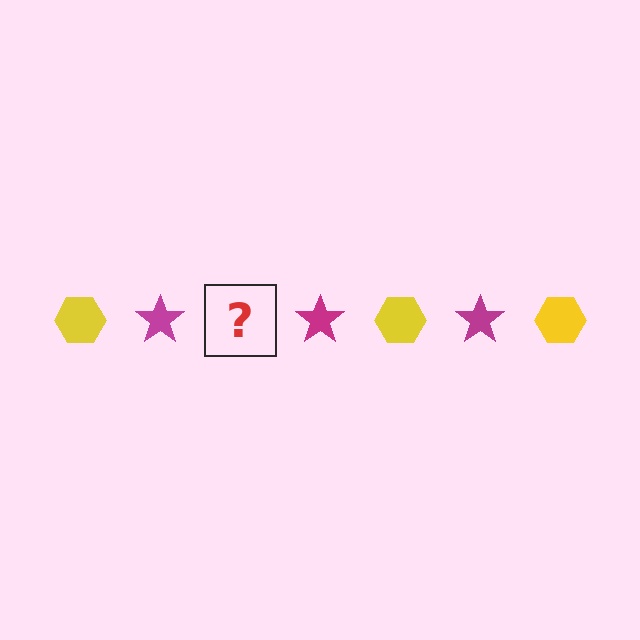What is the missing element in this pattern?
The missing element is a yellow hexagon.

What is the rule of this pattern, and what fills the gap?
The rule is that the pattern alternates between yellow hexagon and magenta star. The gap should be filled with a yellow hexagon.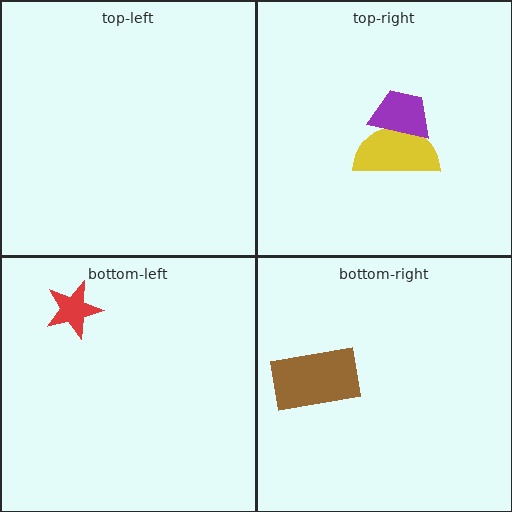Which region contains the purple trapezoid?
The top-right region.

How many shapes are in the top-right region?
2.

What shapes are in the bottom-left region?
The red star.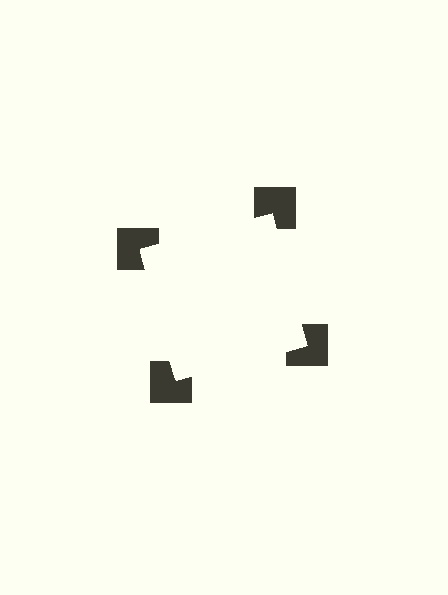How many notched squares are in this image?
There are 4 — one at each vertex of the illusory square.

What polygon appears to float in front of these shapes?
An illusory square — its edges are inferred from the aligned wedge cuts in the notched squares, not physically drawn.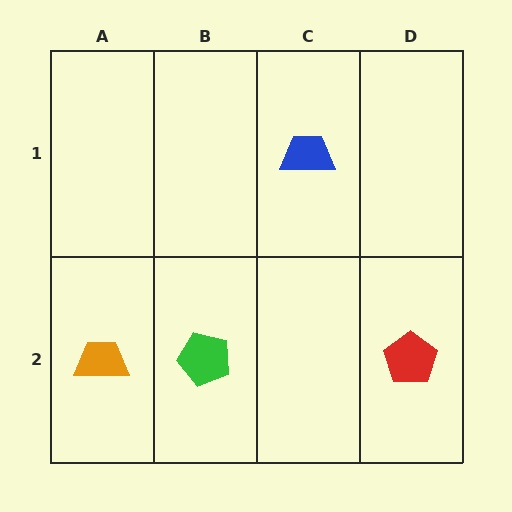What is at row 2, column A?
An orange trapezoid.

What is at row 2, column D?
A red pentagon.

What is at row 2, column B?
A green pentagon.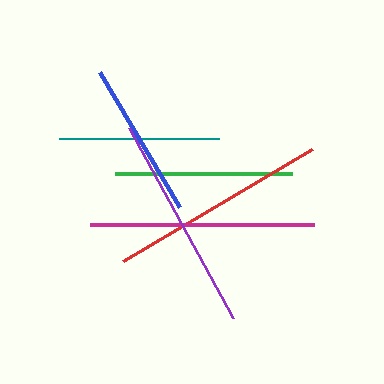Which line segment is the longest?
The magenta line is the longest at approximately 225 pixels.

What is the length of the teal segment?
The teal segment is approximately 160 pixels long.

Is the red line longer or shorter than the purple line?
The red line is longer than the purple line.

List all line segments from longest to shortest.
From longest to shortest: magenta, red, purple, green, teal, blue.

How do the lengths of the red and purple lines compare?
The red and purple lines are approximately the same length.